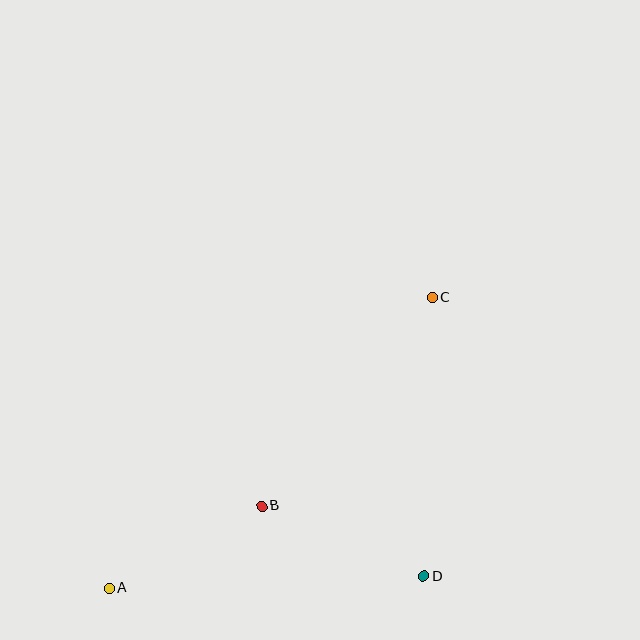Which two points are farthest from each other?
Points A and C are farthest from each other.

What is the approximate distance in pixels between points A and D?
The distance between A and D is approximately 315 pixels.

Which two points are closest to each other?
Points A and B are closest to each other.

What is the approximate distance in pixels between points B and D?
The distance between B and D is approximately 176 pixels.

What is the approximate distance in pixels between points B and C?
The distance between B and C is approximately 270 pixels.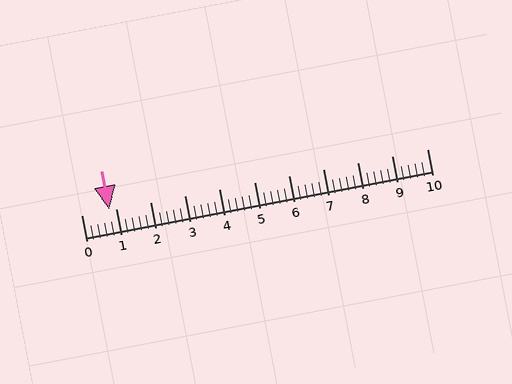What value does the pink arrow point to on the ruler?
The pink arrow points to approximately 0.8.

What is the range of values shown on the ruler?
The ruler shows values from 0 to 10.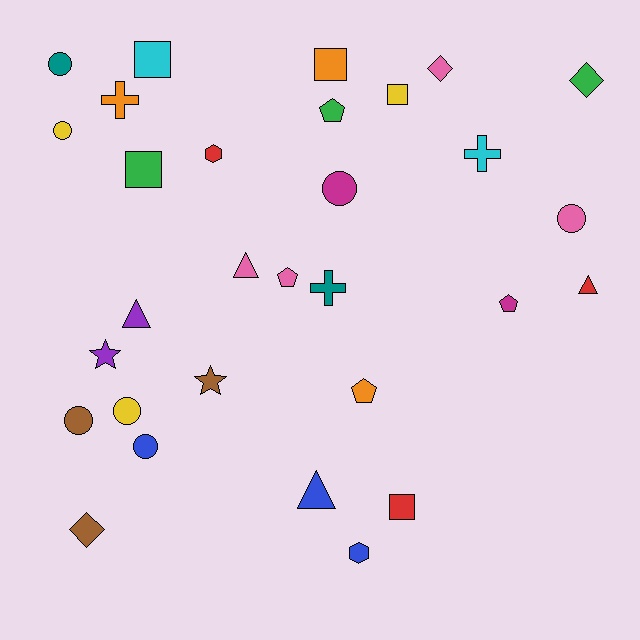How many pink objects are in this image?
There are 4 pink objects.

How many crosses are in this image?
There are 3 crosses.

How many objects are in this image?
There are 30 objects.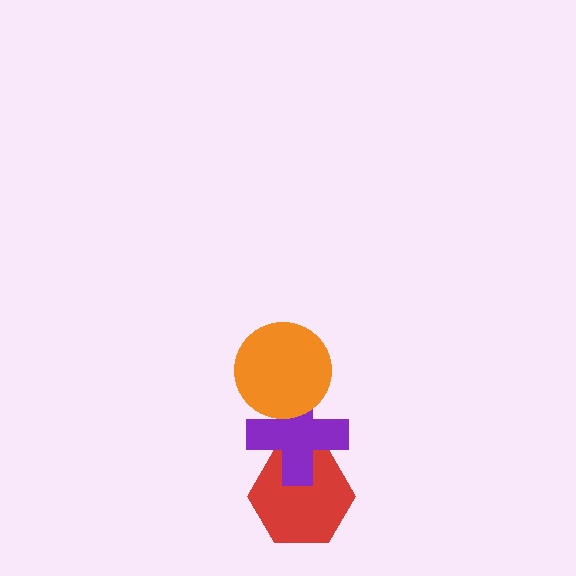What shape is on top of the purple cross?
The orange circle is on top of the purple cross.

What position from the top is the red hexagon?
The red hexagon is 3rd from the top.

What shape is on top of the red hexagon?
The purple cross is on top of the red hexagon.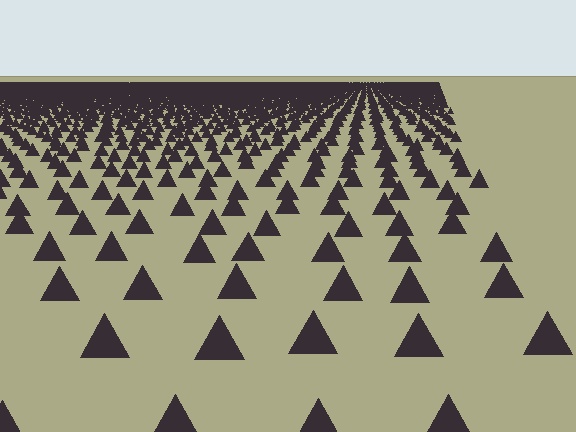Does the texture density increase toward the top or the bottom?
Density increases toward the top.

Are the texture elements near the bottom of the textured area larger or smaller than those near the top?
Larger. Near the bottom, elements are closer to the viewer and appear at a bigger on-screen size.